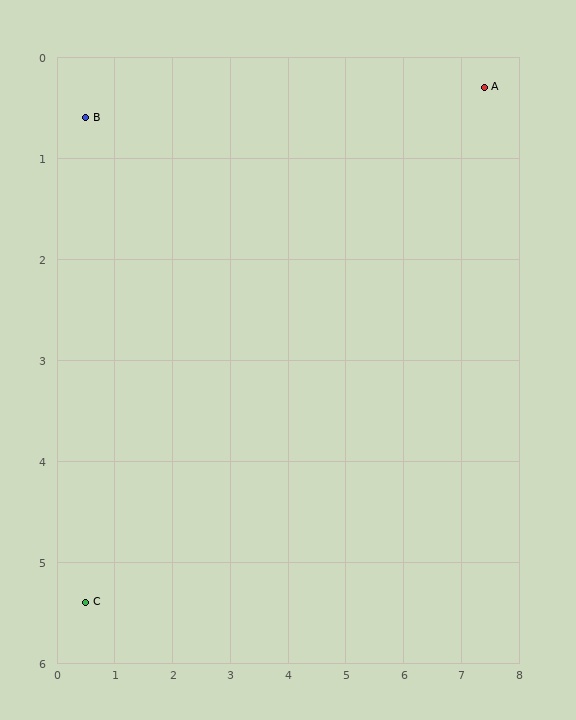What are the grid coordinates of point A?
Point A is at approximately (7.4, 0.3).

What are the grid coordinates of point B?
Point B is at approximately (0.5, 0.6).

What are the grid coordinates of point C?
Point C is at approximately (0.5, 5.4).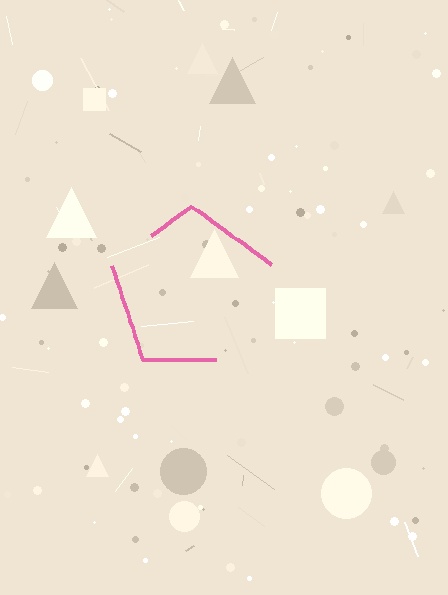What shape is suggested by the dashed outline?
The dashed outline suggests a pentagon.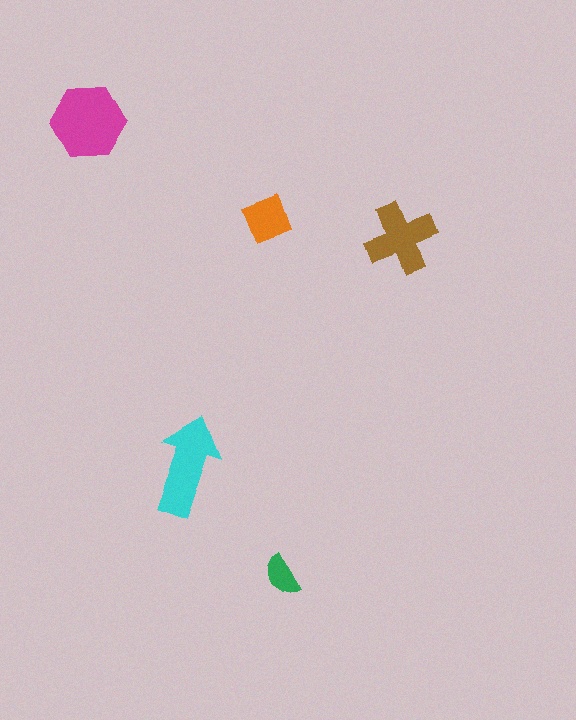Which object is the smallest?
The green semicircle.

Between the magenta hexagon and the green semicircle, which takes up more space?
The magenta hexagon.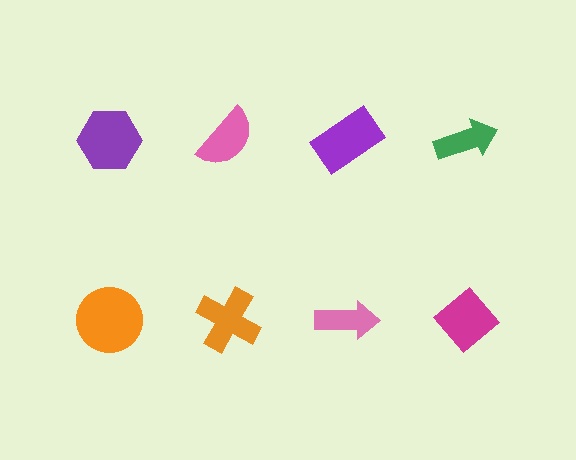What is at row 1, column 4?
A green arrow.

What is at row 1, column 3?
A purple rectangle.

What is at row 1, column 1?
A purple hexagon.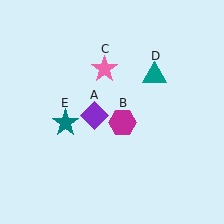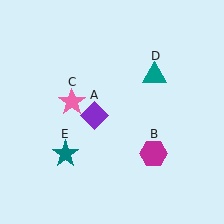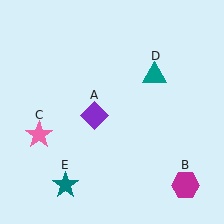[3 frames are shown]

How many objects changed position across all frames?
3 objects changed position: magenta hexagon (object B), pink star (object C), teal star (object E).